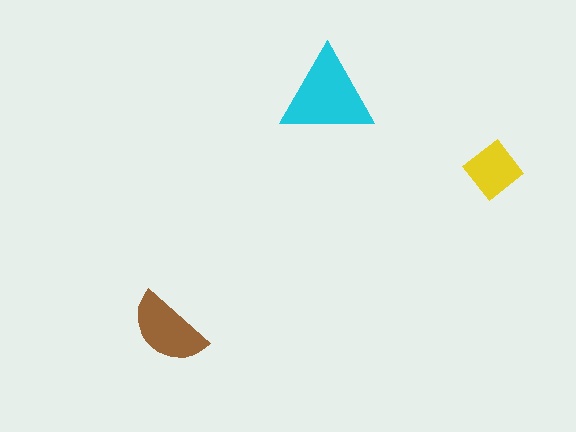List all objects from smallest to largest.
The yellow diamond, the brown semicircle, the cyan triangle.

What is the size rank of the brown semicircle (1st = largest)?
2nd.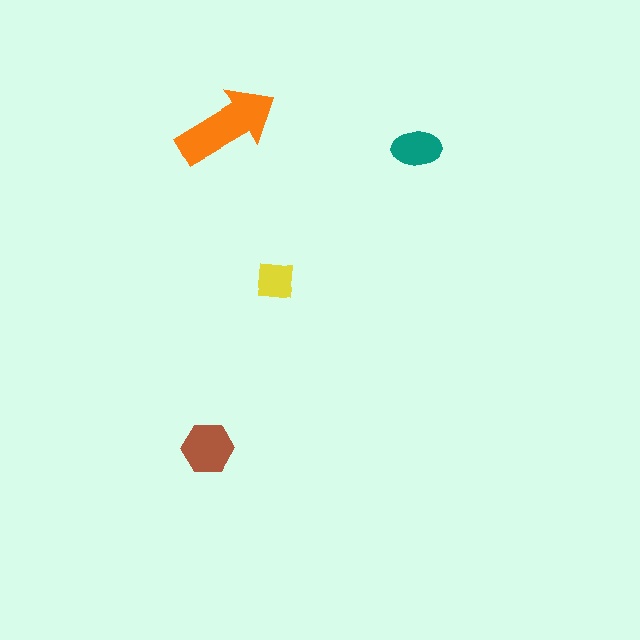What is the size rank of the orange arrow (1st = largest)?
1st.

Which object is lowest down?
The brown hexagon is bottommost.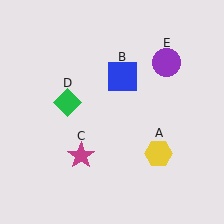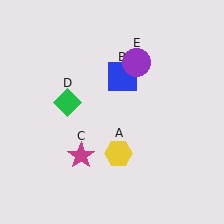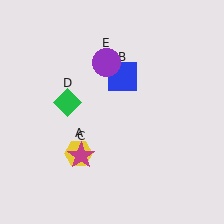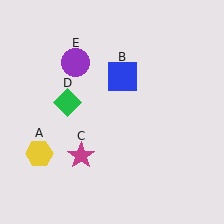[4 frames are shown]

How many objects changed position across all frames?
2 objects changed position: yellow hexagon (object A), purple circle (object E).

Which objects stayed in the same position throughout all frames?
Blue square (object B) and magenta star (object C) and green diamond (object D) remained stationary.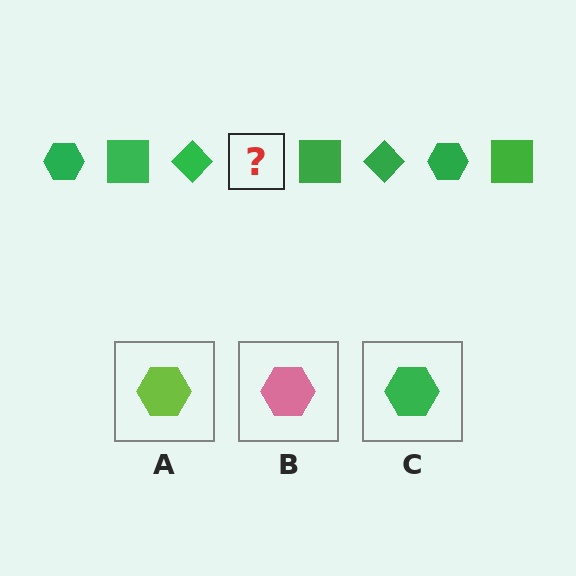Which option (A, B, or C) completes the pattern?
C.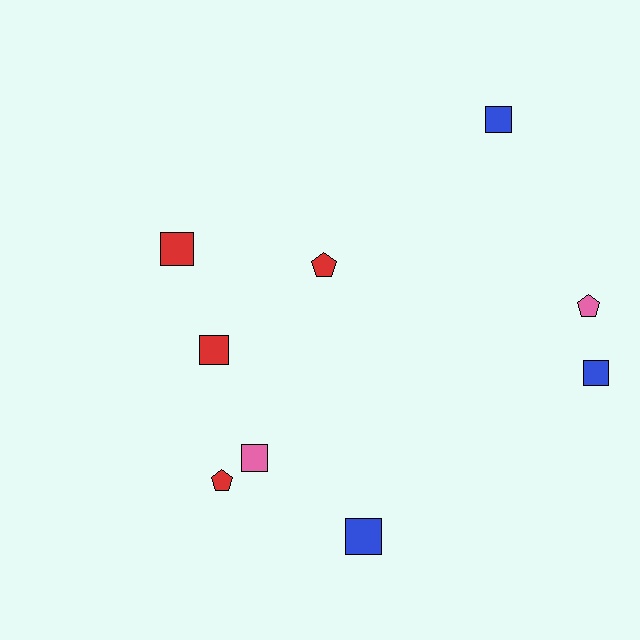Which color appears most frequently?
Red, with 4 objects.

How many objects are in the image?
There are 9 objects.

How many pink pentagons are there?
There is 1 pink pentagon.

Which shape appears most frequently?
Square, with 6 objects.